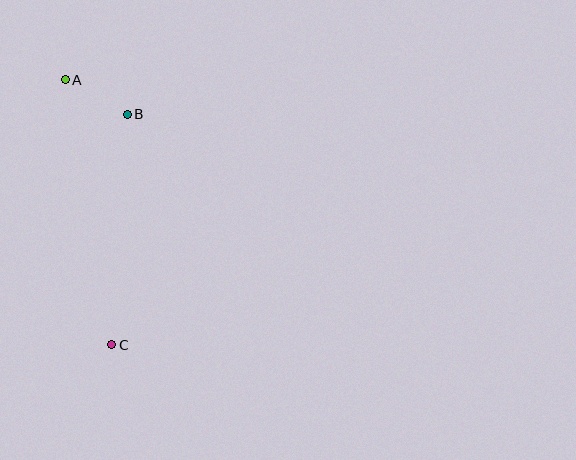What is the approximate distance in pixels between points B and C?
The distance between B and C is approximately 231 pixels.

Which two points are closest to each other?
Points A and B are closest to each other.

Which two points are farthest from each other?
Points A and C are farthest from each other.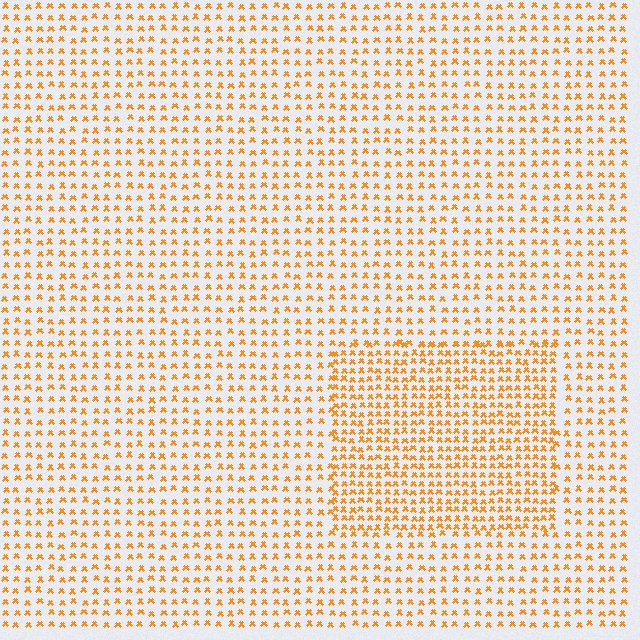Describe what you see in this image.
The image contains small orange elements arranged at two different densities. A rectangle-shaped region is visible where the elements are more densely packed than the surrounding area.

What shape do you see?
I see a rectangle.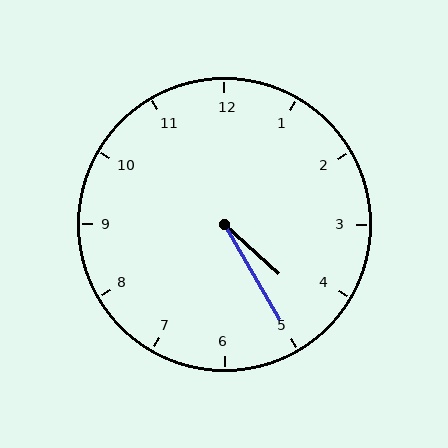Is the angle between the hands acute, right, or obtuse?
It is acute.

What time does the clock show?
4:25.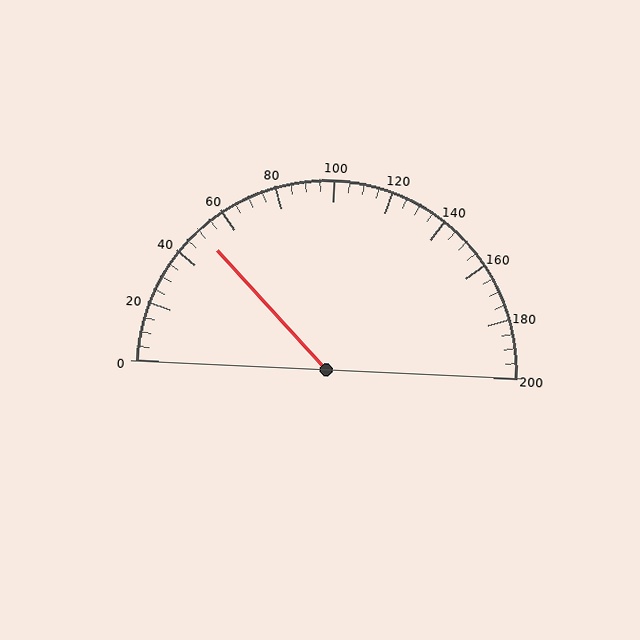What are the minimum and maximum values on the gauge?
The gauge ranges from 0 to 200.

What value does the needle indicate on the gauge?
The needle indicates approximately 50.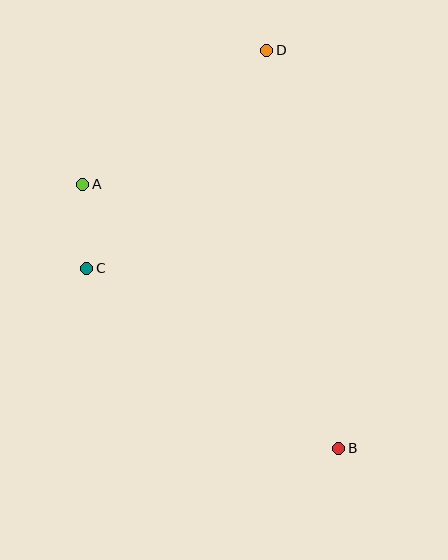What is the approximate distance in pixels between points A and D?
The distance between A and D is approximately 227 pixels.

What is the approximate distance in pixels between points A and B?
The distance between A and B is approximately 368 pixels.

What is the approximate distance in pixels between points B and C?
The distance between B and C is approximately 310 pixels.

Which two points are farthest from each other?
Points B and D are farthest from each other.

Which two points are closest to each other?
Points A and C are closest to each other.